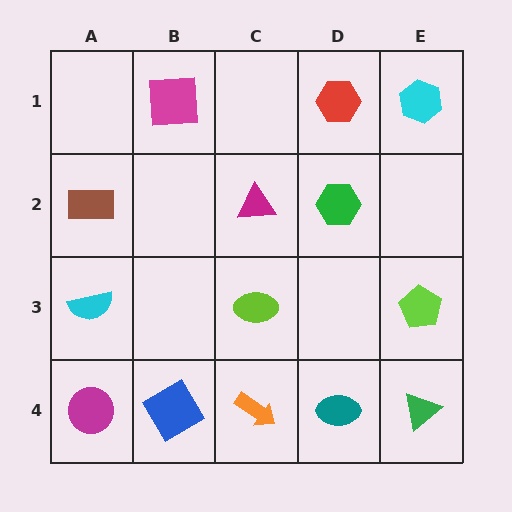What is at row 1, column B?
A magenta square.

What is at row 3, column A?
A cyan semicircle.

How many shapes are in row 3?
3 shapes.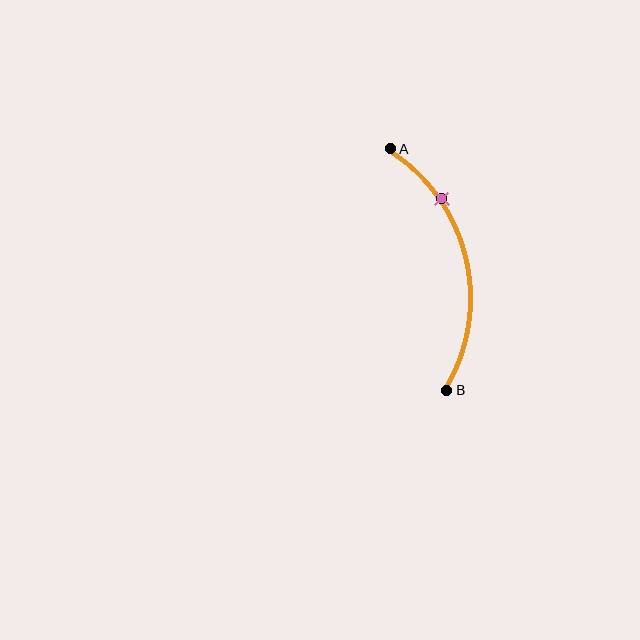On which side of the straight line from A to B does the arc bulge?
The arc bulges to the right of the straight line connecting A and B.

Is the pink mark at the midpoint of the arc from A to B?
No. The pink mark lies on the arc but is closer to endpoint A. The arc midpoint would be at the point on the curve equidistant along the arc from both A and B.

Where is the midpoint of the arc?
The arc midpoint is the point on the curve farthest from the straight line joining A and B. It sits to the right of that line.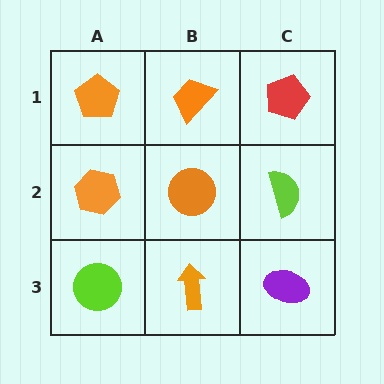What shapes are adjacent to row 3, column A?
An orange hexagon (row 2, column A), an orange arrow (row 3, column B).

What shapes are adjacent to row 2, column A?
An orange pentagon (row 1, column A), a lime circle (row 3, column A), an orange circle (row 2, column B).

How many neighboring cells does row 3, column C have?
2.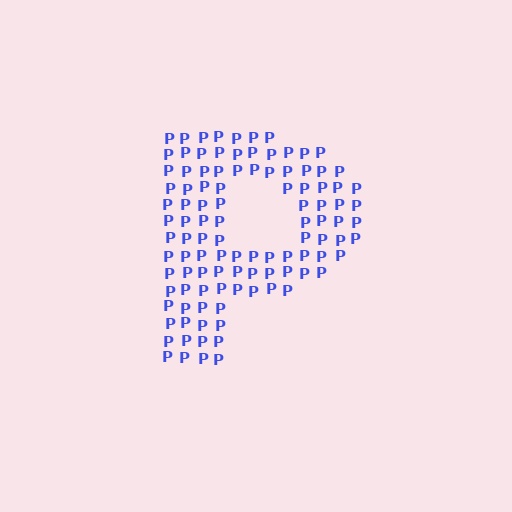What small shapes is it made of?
It is made of small letter P's.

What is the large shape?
The large shape is the letter P.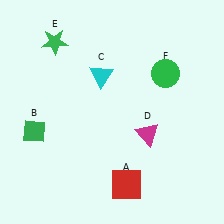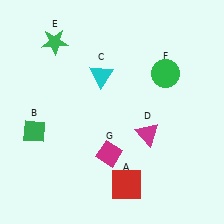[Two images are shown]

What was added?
A magenta diamond (G) was added in Image 2.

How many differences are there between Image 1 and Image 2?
There is 1 difference between the two images.